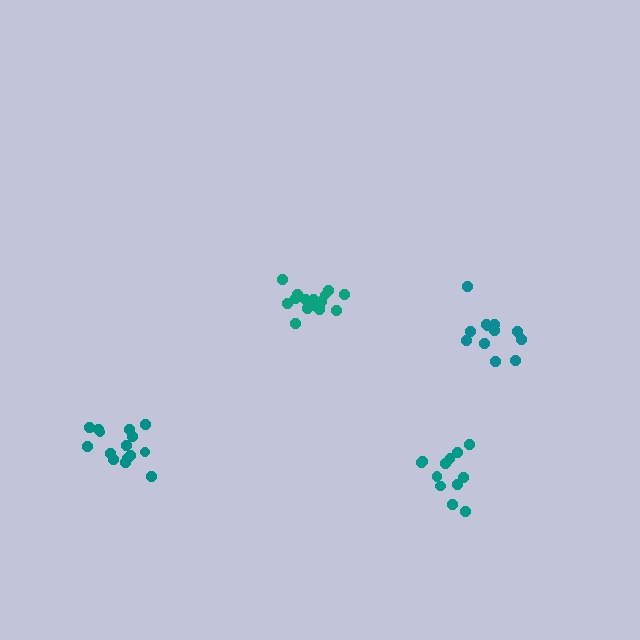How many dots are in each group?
Group 1: 15 dots, Group 2: 12 dots, Group 3: 17 dots, Group 4: 12 dots (56 total).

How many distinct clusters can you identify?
There are 4 distinct clusters.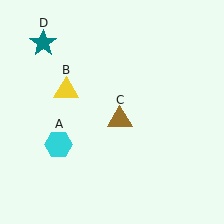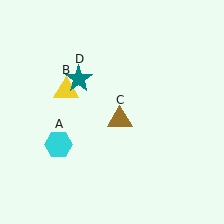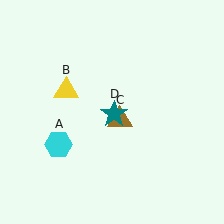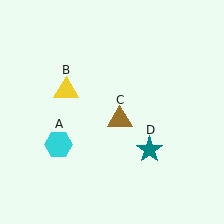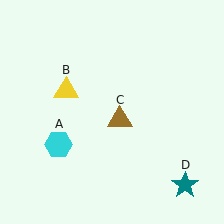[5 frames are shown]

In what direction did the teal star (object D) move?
The teal star (object D) moved down and to the right.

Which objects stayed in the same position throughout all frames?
Cyan hexagon (object A) and yellow triangle (object B) and brown triangle (object C) remained stationary.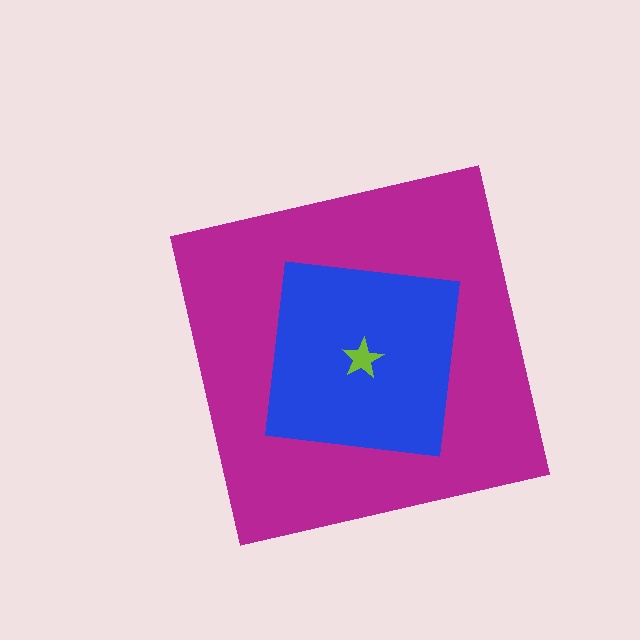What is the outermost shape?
The magenta square.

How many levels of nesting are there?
3.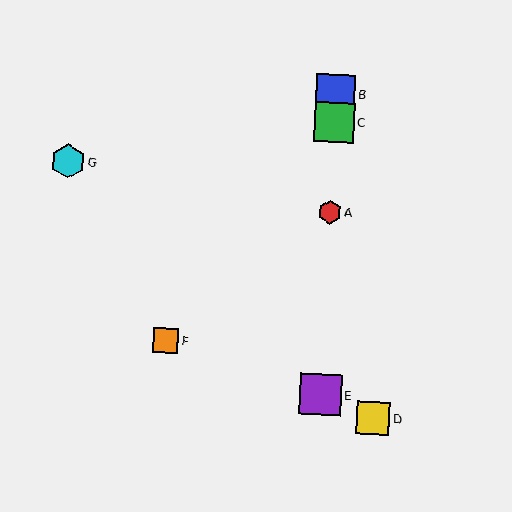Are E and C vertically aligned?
Yes, both are at x≈320.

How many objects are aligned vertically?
4 objects (A, B, C, E) are aligned vertically.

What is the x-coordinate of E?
Object E is at x≈320.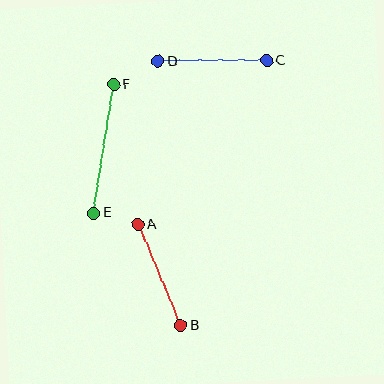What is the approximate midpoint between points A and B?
The midpoint is at approximately (159, 275) pixels.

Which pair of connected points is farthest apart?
Points E and F are farthest apart.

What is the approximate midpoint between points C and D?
The midpoint is at approximately (212, 61) pixels.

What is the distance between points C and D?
The distance is approximately 108 pixels.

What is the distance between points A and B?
The distance is approximately 110 pixels.